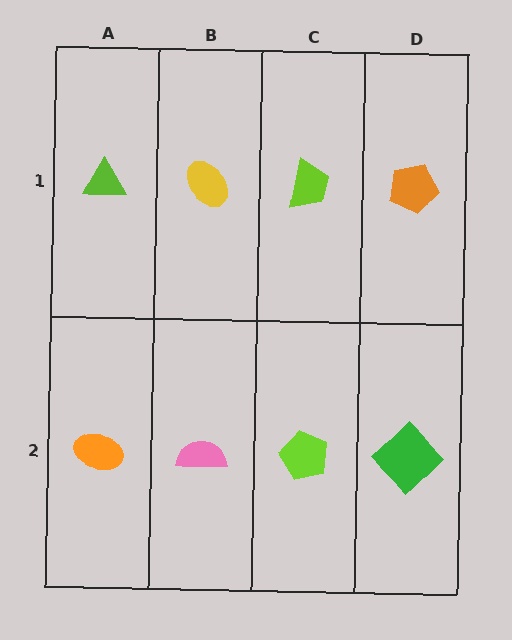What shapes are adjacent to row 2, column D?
An orange pentagon (row 1, column D), a lime pentagon (row 2, column C).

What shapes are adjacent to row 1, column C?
A lime pentagon (row 2, column C), a yellow ellipse (row 1, column B), an orange pentagon (row 1, column D).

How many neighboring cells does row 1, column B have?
3.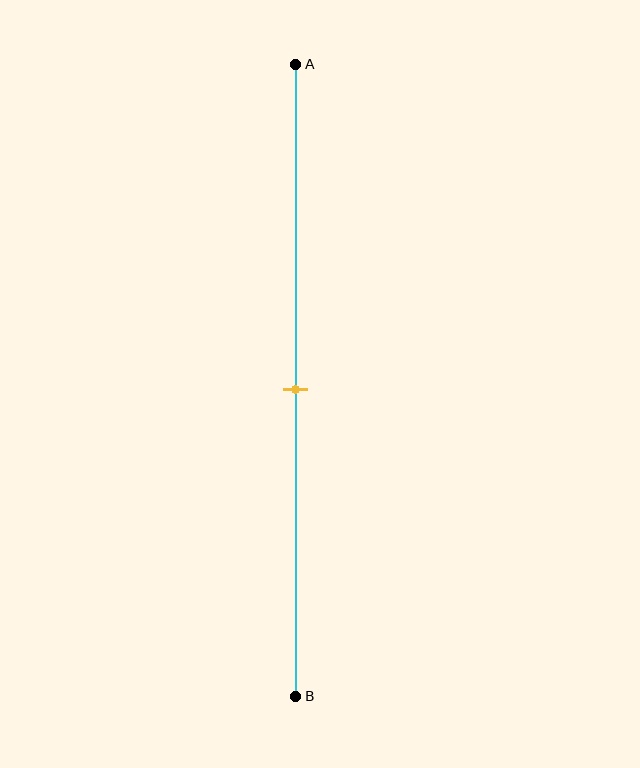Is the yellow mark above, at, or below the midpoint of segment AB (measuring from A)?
The yellow mark is approximately at the midpoint of segment AB.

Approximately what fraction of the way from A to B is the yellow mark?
The yellow mark is approximately 50% of the way from A to B.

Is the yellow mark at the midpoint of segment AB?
Yes, the mark is approximately at the midpoint.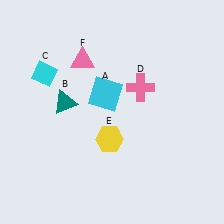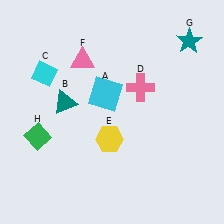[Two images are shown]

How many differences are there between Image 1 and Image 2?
There are 2 differences between the two images.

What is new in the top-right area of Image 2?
A teal star (G) was added in the top-right area of Image 2.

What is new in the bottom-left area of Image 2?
A green diamond (H) was added in the bottom-left area of Image 2.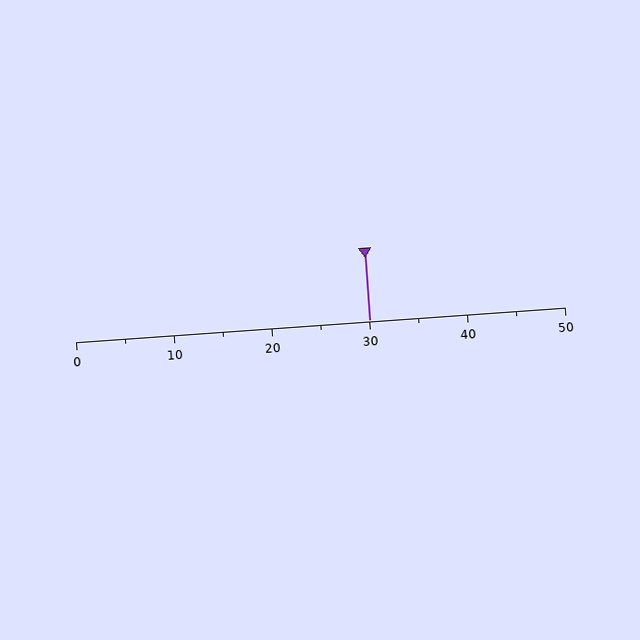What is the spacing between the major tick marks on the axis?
The major ticks are spaced 10 apart.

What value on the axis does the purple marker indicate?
The marker indicates approximately 30.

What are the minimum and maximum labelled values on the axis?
The axis runs from 0 to 50.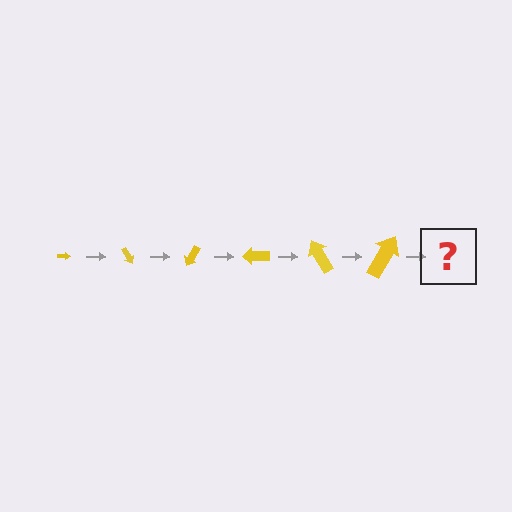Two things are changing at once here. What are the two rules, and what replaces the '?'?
The two rules are that the arrow grows larger each step and it rotates 60 degrees each step. The '?' should be an arrow, larger than the previous one and rotated 360 degrees from the start.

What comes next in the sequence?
The next element should be an arrow, larger than the previous one and rotated 360 degrees from the start.